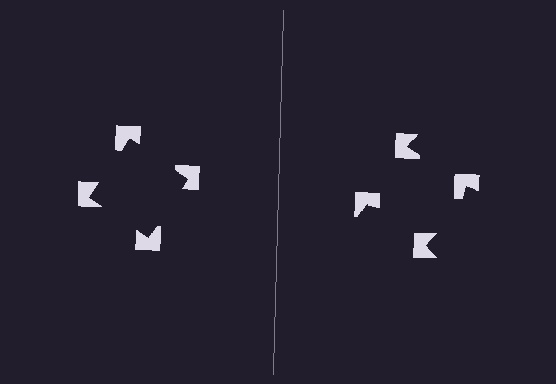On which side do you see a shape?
An illusory square appears on the left side. On the right side the wedge cuts are rotated, so no coherent shape forms.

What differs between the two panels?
The notched squares are positioned identically on both sides; only the wedge orientations differ. On the left they align to a square; on the right they are misaligned.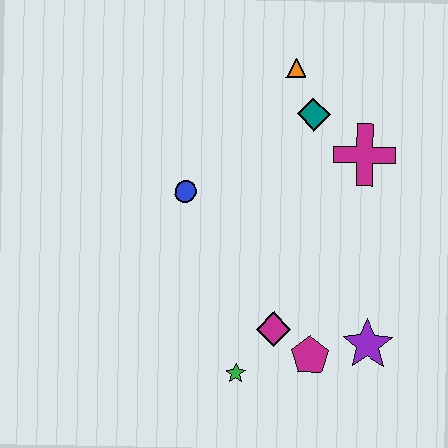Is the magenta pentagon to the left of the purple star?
Yes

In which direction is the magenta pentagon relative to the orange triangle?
The magenta pentagon is below the orange triangle.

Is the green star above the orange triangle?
No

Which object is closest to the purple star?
The magenta pentagon is closest to the purple star.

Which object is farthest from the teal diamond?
The green star is farthest from the teal diamond.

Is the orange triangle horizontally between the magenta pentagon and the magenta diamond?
Yes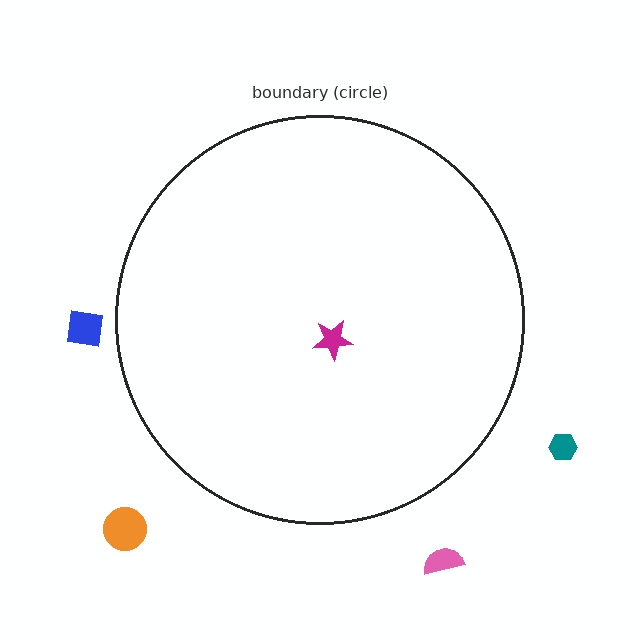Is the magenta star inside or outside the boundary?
Inside.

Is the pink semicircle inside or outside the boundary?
Outside.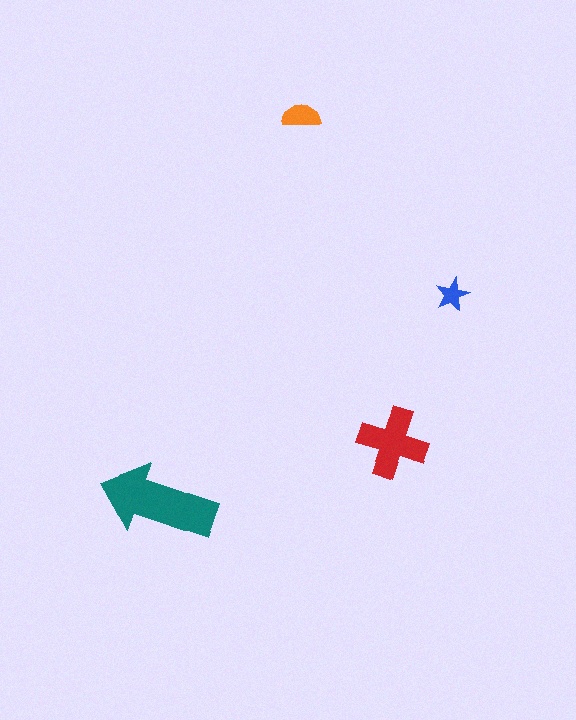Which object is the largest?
The teal arrow.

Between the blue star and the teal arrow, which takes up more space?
The teal arrow.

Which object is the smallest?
The blue star.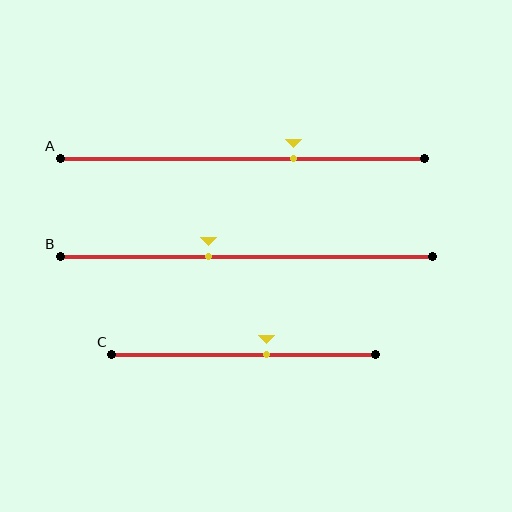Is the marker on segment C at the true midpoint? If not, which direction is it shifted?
No, the marker on segment C is shifted to the right by about 8% of the segment length.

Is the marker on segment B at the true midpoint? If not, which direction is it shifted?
No, the marker on segment B is shifted to the left by about 10% of the segment length.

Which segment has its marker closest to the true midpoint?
Segment C has its marker closest to the true midpoint.